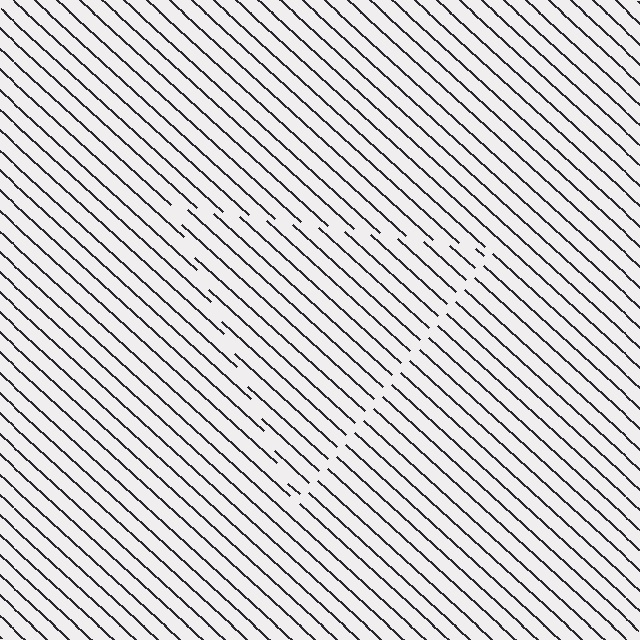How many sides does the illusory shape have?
3 sides — the line-ends trace a triangle.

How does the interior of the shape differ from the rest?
The interior of the shape contains the same grating, shifted by half a period — the contour is defined by the phase discontinuity where line-ends from the inner and outer gratings abut.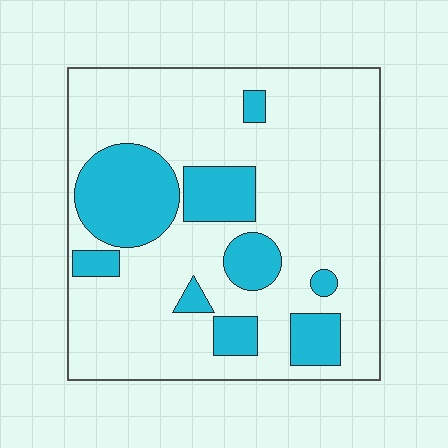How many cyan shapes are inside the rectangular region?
9.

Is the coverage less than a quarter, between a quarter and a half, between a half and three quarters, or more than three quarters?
Less than a quarter.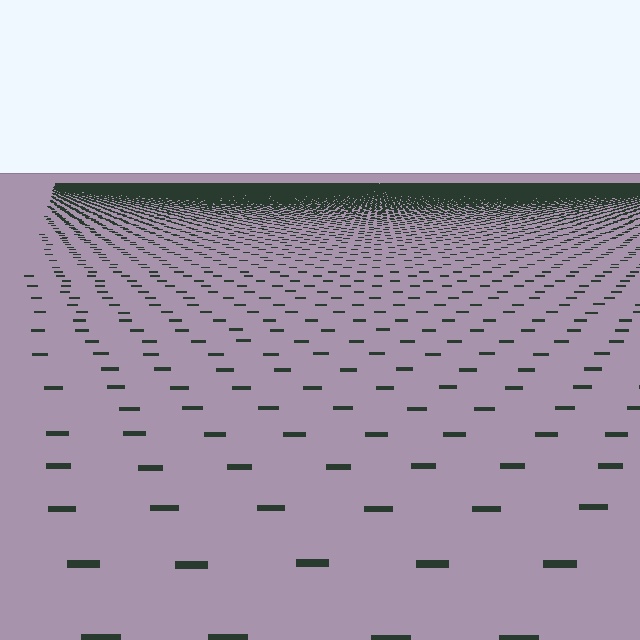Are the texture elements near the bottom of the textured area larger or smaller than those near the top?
Larger. Near the bottom, elements are closer to the viewer and appear at a bigger on-screen size.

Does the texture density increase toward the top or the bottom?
Density increases toward the top.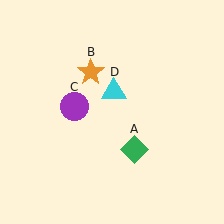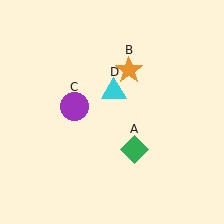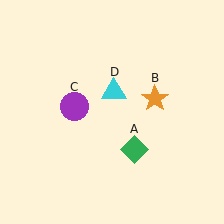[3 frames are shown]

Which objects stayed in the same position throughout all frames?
Green diamond (object A) and purple circle (object C) and cyan triangle (object D) remained stationary.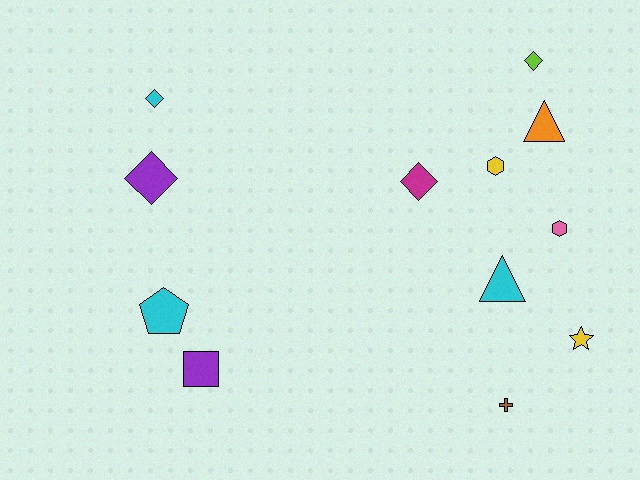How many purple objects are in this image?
There are 2 purple objects.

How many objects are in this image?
There are 12 objects.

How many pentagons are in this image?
There is 1 pentagon.